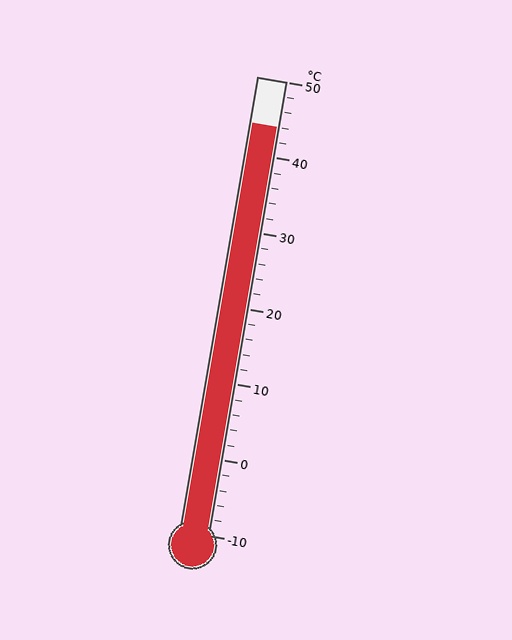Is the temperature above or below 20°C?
The temperature is above 20°C.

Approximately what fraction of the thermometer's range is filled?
The thermometer is filled to approximately 90% of its range.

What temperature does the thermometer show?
The thermometer shows approximately 44°C.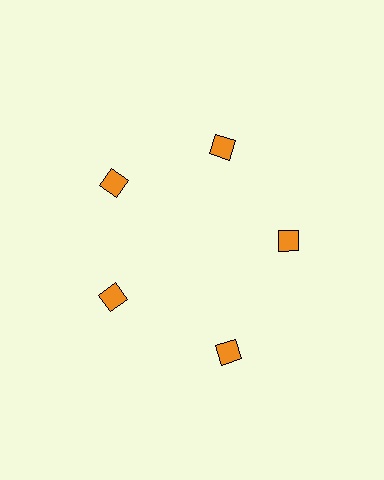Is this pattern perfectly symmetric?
No. The 5 orange diamonds are arranged in a ring, but one element near the 5 o'clock position is pushed outward from the center, breaking the 5-fold rotational symmetry.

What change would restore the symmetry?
The symmetry would be restored by moving it inward, back onto the ring so that all 5 diamonds sit at equal angles and equal distance from the center.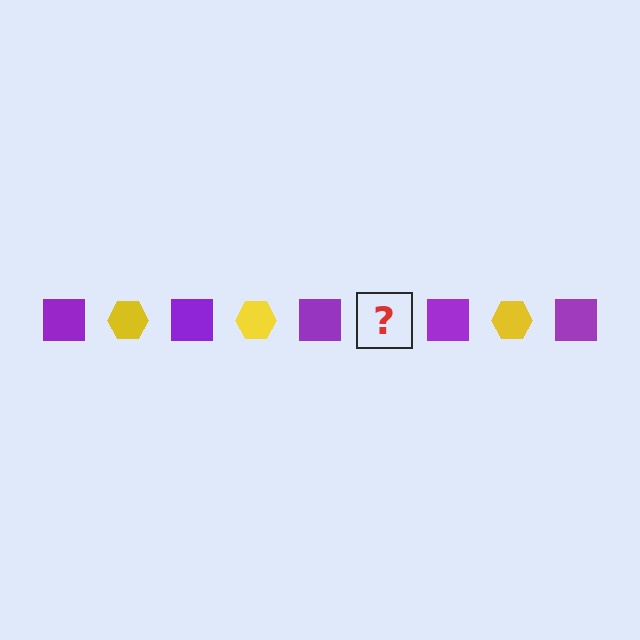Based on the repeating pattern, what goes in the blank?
The blank should be a yellow hexagon.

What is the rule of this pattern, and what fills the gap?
The rule is that the pattern alternates between purple square and yellow hexagon. The gap should be filled with a yellow hexagon.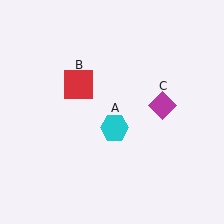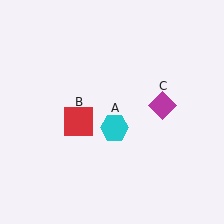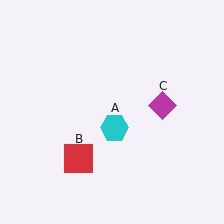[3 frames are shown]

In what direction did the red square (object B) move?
The red square (object B) moved down.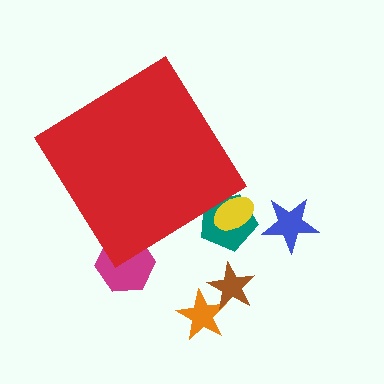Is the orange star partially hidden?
No, the orange star is fully visible.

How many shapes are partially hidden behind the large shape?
3 shapes are partially hidden.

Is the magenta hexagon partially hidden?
Yes, the magenta hexagon is partially hidden behind the red diamond.